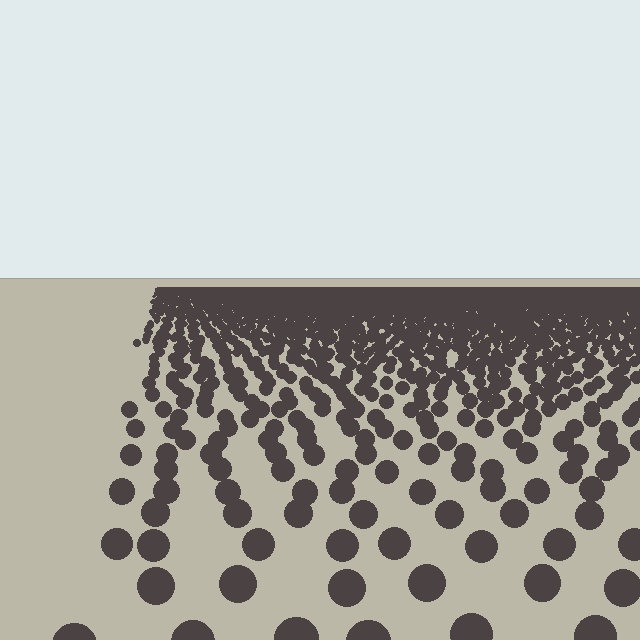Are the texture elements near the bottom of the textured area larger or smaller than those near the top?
Larger. Near the bottom, elements are closer to the viewer and appear at a bigger on-screen size.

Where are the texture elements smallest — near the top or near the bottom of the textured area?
Near the top.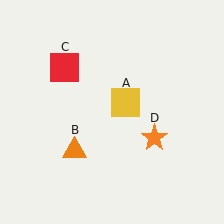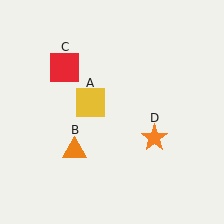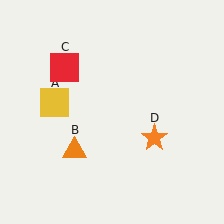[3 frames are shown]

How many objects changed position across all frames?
1 object changed position: yellow square (object A).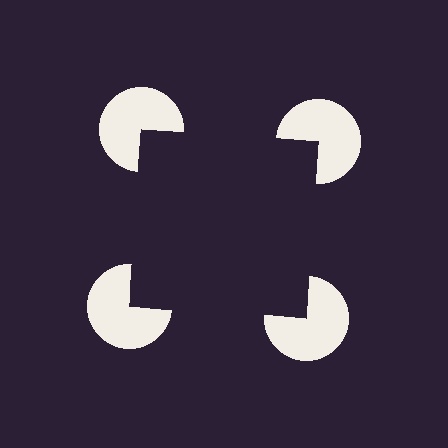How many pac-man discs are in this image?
There are 4 — one at each vertex of the illusory square.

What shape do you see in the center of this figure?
An illusory square — its edges are inferred from the aligned wedge cuts in the pac-man discs, not physically drawn.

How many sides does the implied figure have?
4 sides.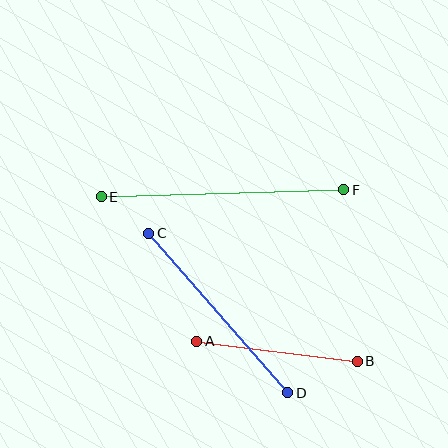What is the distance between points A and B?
The distance is approximately 162 pixels.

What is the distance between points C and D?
The distance is approximately 212 pixels.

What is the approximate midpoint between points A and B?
The midpoint is at approximately (277, 351) pixels.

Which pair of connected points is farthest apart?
Points E and F are farthest apart.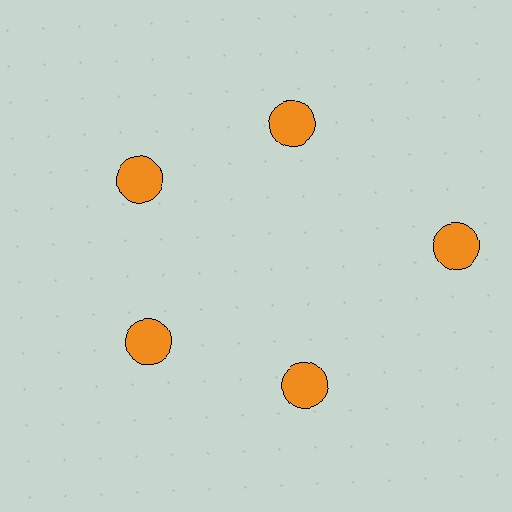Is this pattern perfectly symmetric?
No. The 5 orange circles are arranged in a ring, but one element near the 3 o'clock position is pushed outward from the center, breaking the 5-fold rotational symmetry.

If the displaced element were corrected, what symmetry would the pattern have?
It would have 5-fold rotational symmetry — the pattern would map onto itself every 72 degrees.